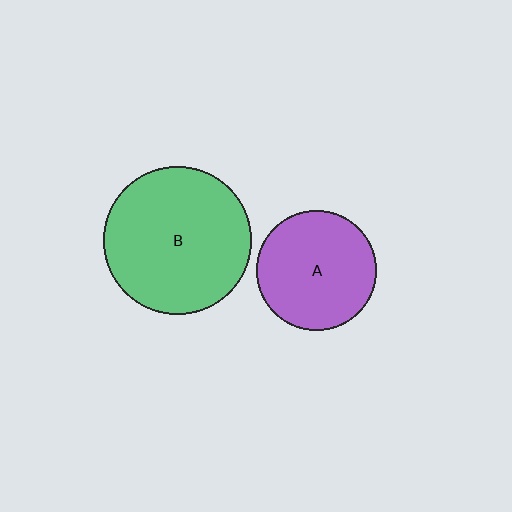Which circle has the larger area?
Circle B (green).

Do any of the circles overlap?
No, none of the circles overlap.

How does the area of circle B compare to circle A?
Approximately 1.5 times.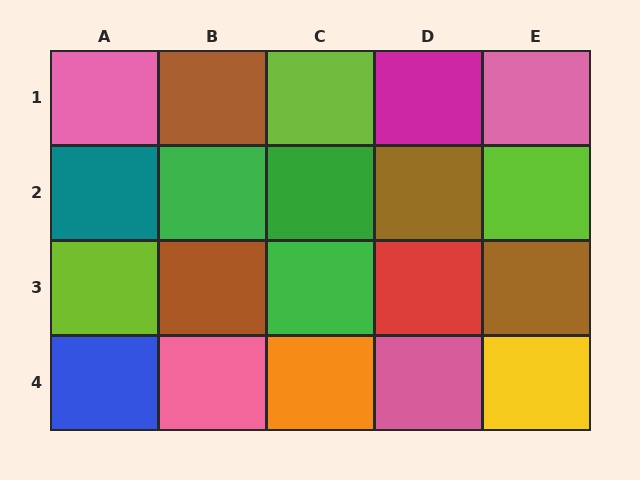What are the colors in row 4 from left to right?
Blue, pink, orange, pink, yellow.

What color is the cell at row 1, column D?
Magenta.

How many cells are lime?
3 cells are lime.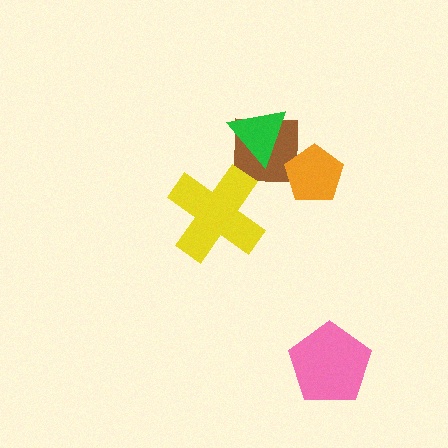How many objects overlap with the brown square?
3 objects overlap with the brown square.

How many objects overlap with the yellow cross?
1 object overlaps with the yellow cross.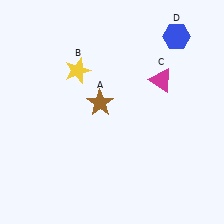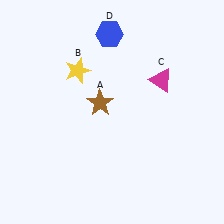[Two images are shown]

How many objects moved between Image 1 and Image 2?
1 object moved between the two images.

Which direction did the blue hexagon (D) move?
The blue hexagon (D) moved left.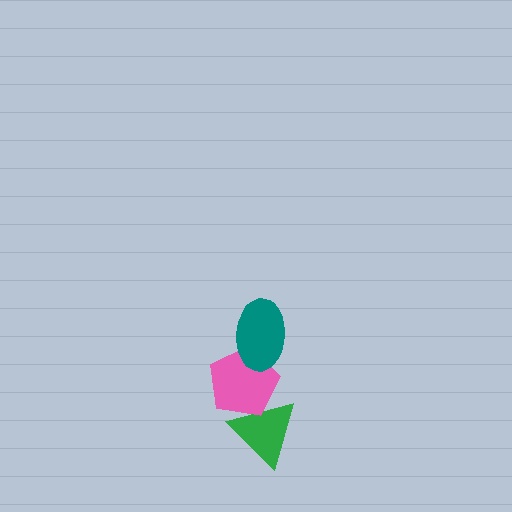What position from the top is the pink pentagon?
The pink pentagon is 2nd from the top.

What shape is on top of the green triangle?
The pink pentagon is on top of the green triangle.